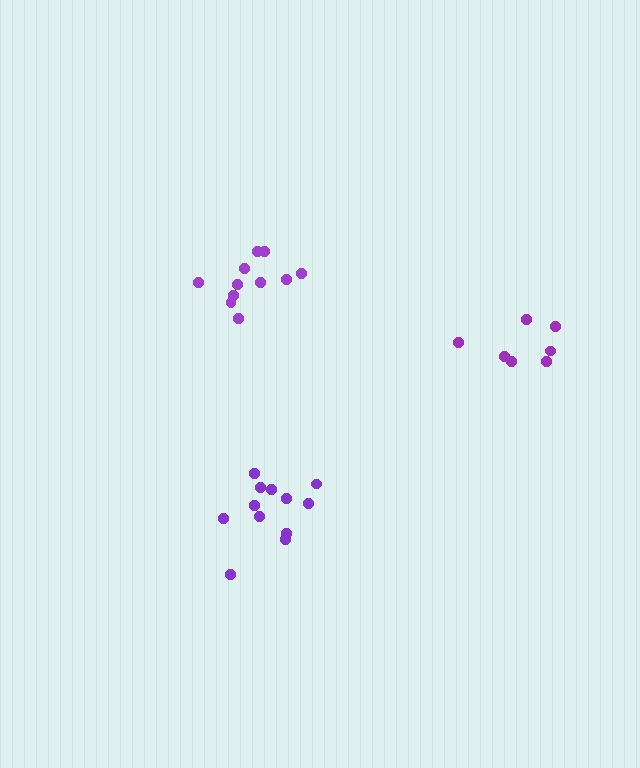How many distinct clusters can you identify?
There are 3 distinct clusters.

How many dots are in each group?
Group 1: 7 dots, Group 2: 12 dots, Group 3: 11 dots (30 total).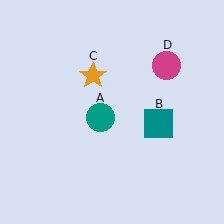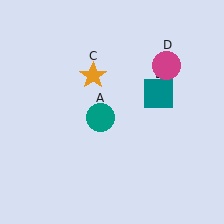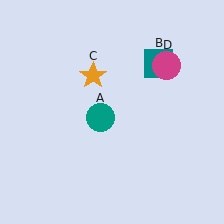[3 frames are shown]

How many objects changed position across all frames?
1 object changed position: teal square (object B).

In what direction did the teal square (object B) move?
The teal square (object B) moved up.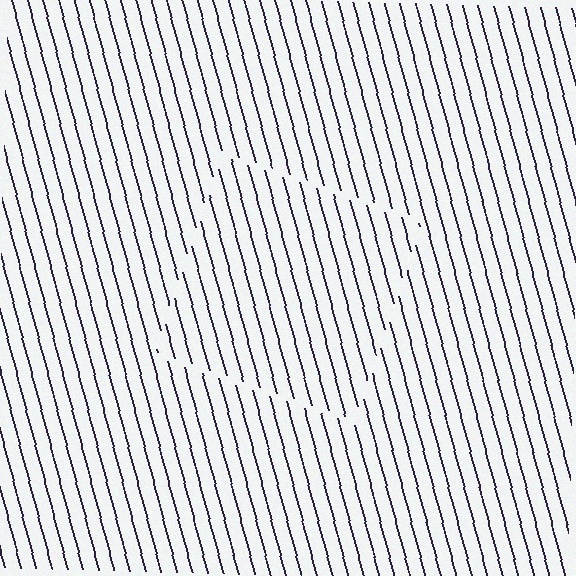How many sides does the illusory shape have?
4 sides — the line-ends trace a square.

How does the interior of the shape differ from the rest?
The interior of the shape contains the same grating, shifted by half a period — the contour is defined by the phase discontinuity where line-ends from the inner and outer gratings abut.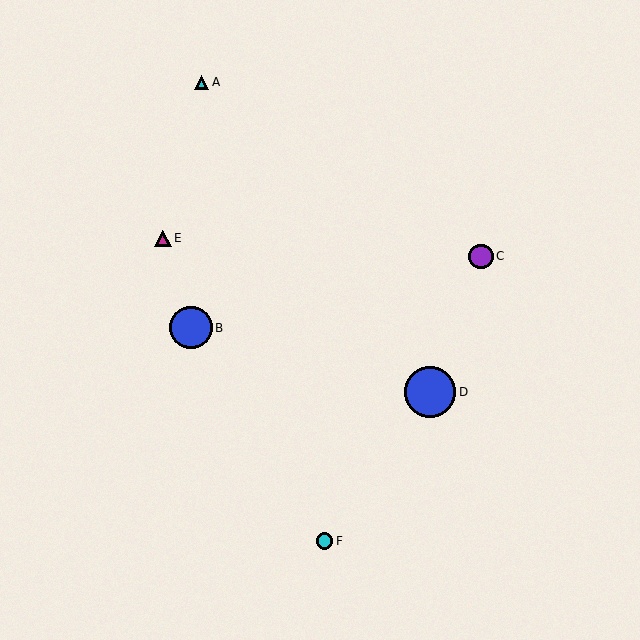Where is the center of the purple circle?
The center of the purple circle is at (481, 256).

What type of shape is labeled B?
Shape B is a blue circle.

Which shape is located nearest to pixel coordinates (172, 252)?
The magenta triangle (labeled E) at (163, 238) is nearest to that location.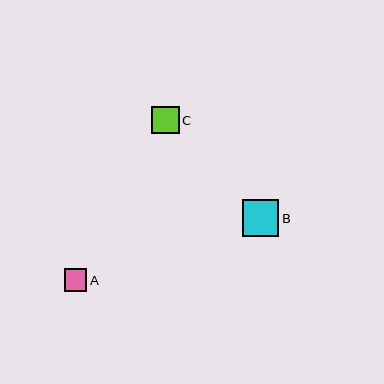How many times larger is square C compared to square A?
Square C is approximately 1.2 times the size of square A.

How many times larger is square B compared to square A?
Square B is approximately 1.6 times the size of square A.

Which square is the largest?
Square B is the largest with a size of approximately 37 pixels.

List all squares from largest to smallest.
From largest to smallest: B, C, A.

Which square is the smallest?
Square A is the smallest with a size of approximately 23 pixels.